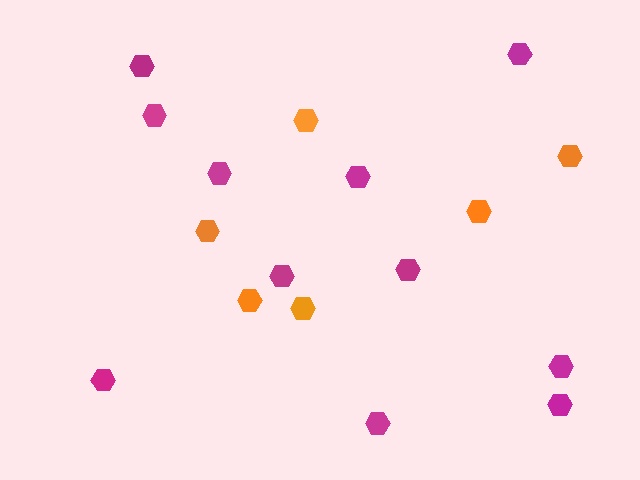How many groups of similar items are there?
There are 2 groups: one group of orange hexagons (6) and one group of magenta hexagons (11).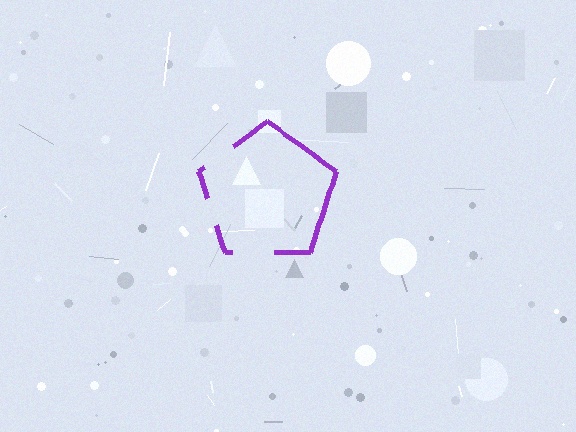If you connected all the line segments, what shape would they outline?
They would outline a pentagon.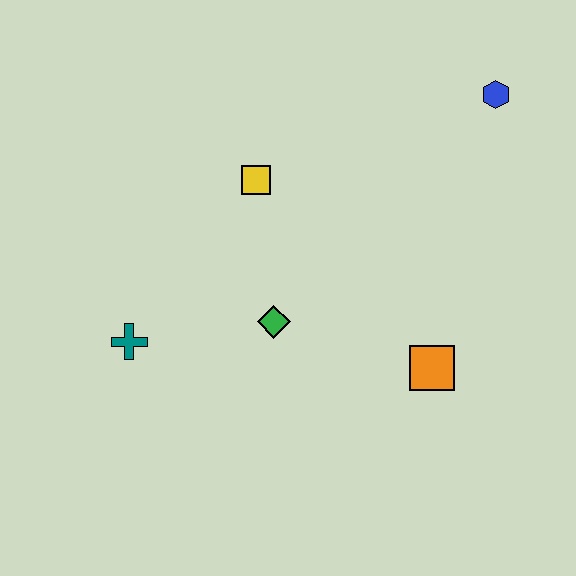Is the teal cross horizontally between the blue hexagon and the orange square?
No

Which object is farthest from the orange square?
The teal cross is farthest from the orange square.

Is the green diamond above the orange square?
Yes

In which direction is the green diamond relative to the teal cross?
The green diamond is to the right of the teal cross.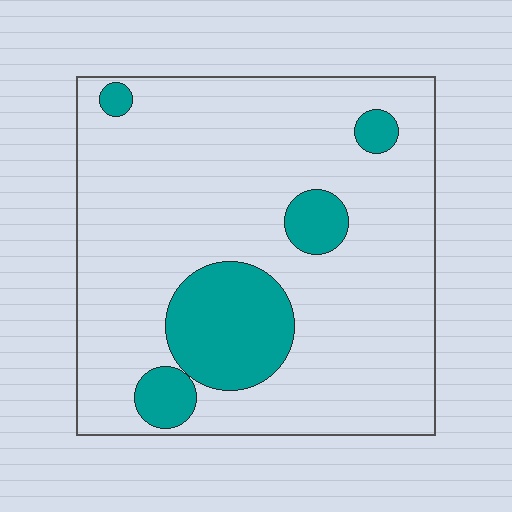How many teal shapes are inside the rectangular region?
5.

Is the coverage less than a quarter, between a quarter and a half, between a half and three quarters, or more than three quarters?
Less than a quarter.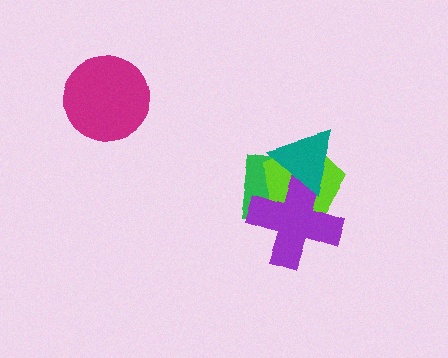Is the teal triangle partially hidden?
No, no other shape covers it.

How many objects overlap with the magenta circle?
0 objects overlap with the magenta circle.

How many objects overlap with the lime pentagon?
3 objects overlap with the lime pentagon.